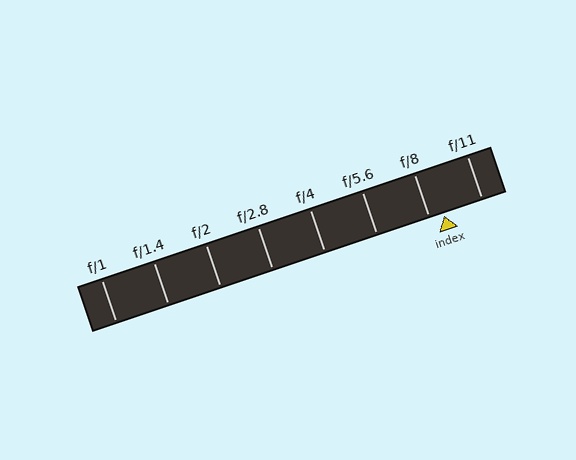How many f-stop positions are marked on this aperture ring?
There are 8 f-stop positions marked.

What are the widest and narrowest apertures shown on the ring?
The widest aperture shown is f/1 and the narrowest is f/11.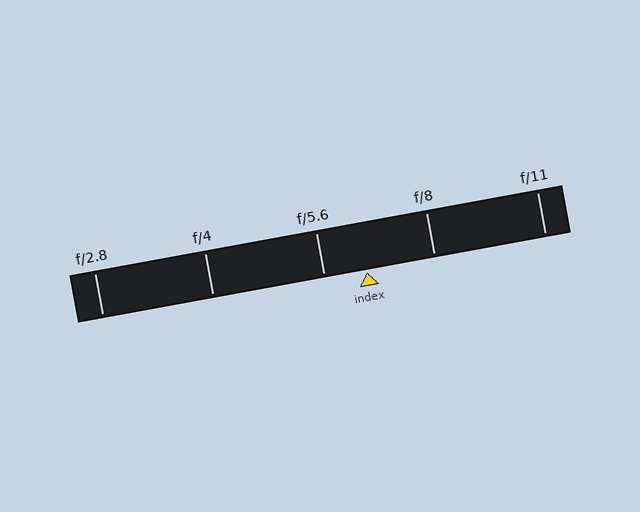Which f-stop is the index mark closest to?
The index mark is closest to f/5.6.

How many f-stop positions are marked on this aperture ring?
There are 5 f-stop positions marked.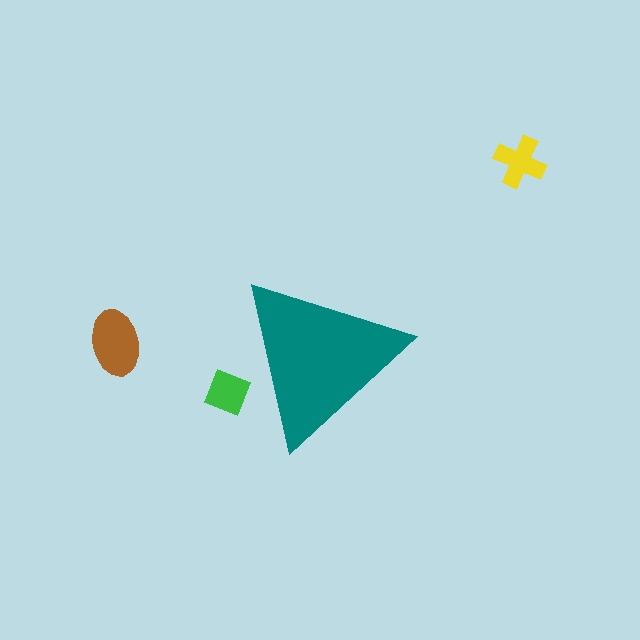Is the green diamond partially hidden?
Yes, the green diamond is partially hidden behind the teal triangle.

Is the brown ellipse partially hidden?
No, the brown ellipse is fully visible.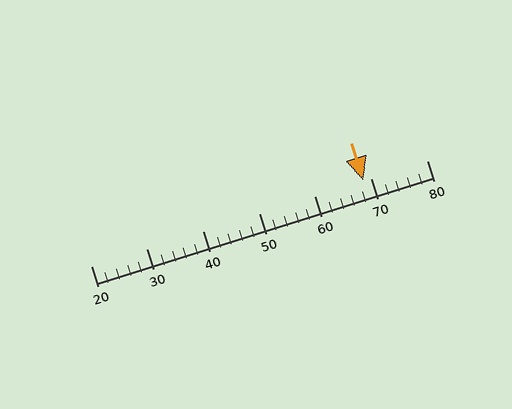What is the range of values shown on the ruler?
The ruler shows values from 20 to 80.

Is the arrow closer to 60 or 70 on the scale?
The arrow is closer to 70.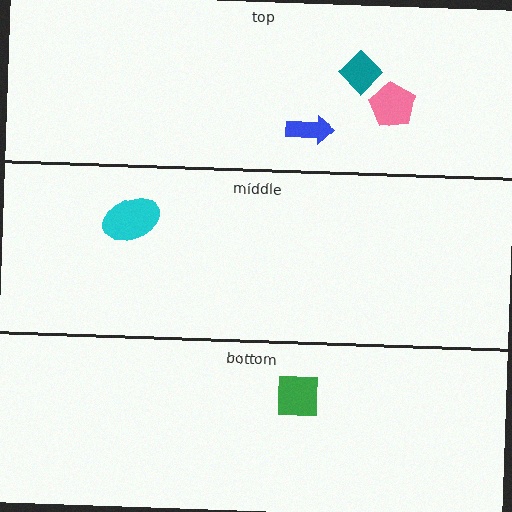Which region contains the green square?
The bottom region.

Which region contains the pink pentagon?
The top region.